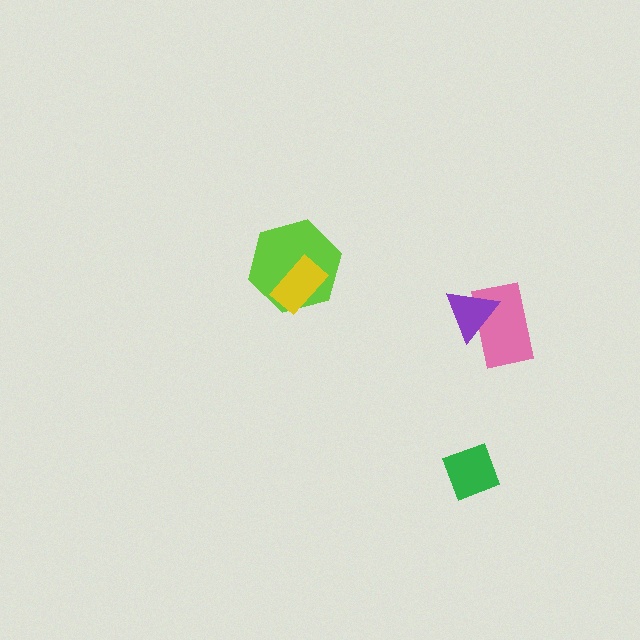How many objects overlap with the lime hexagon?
1 object overlaps with the lime hexagon.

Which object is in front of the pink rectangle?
The purple triangle is in front of the pink rectangle.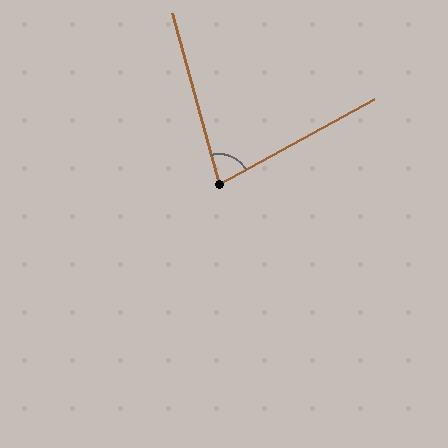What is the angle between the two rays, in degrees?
Approximately 76 degrees.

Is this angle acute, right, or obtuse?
It is acute.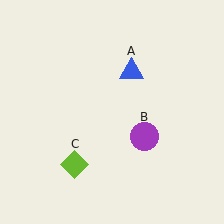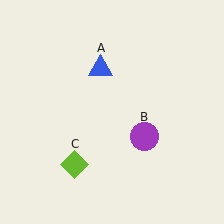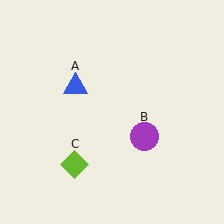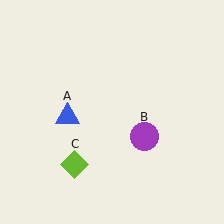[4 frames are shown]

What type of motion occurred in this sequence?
The blue triangle (object A) rotated counterclockwise around the center of the scene.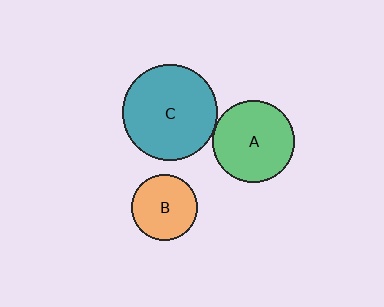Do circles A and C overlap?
Yes.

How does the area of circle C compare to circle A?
Approximately 1.4 times.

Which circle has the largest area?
Circle C (teal).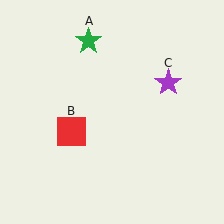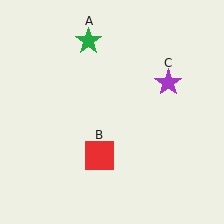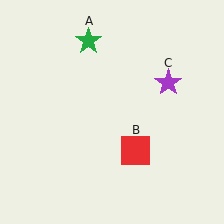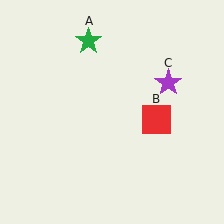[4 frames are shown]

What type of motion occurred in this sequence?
The red square (object B) rotated counterclockwise around the center of the scene.